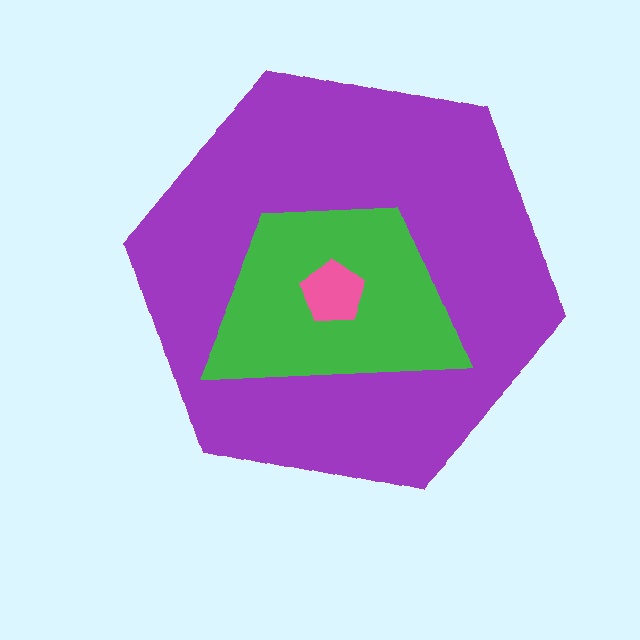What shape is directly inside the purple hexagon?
The green trapezoid.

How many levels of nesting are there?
3.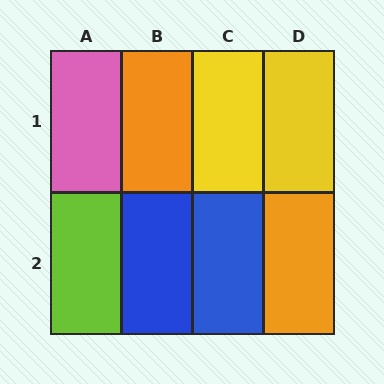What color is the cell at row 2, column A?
Lime.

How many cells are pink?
1 cell is pink.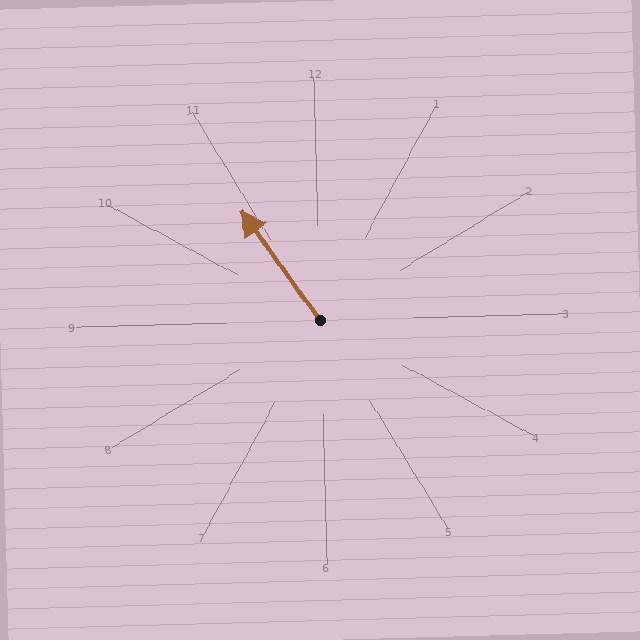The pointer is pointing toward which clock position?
Roughly 11 o'clock.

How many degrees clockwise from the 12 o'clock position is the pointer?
Approximately 326 degrees.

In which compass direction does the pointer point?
Northwest.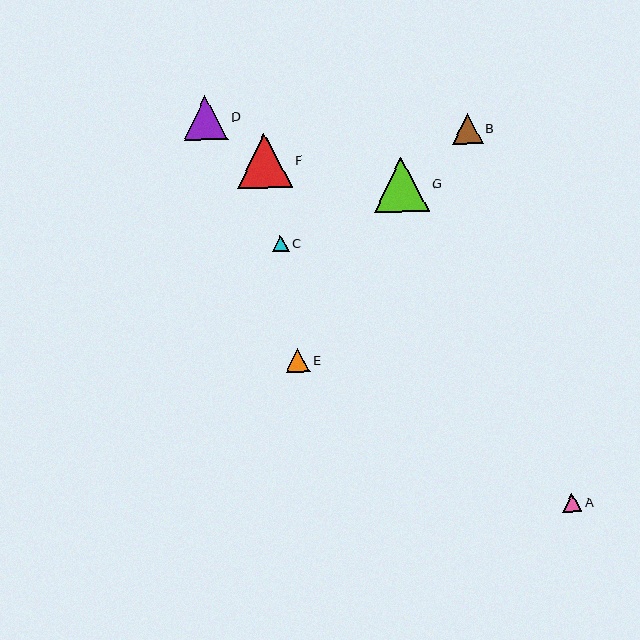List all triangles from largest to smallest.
From largest to smallest: F, G, D, B, E, A, C.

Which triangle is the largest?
Triangle F is the largest with a size of approximately 55 pixels.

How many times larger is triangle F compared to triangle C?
Triangle F is approximately 3.3 times the size of triangle C.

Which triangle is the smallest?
Triangle C is the smallest with a size of approximately 17 pixels.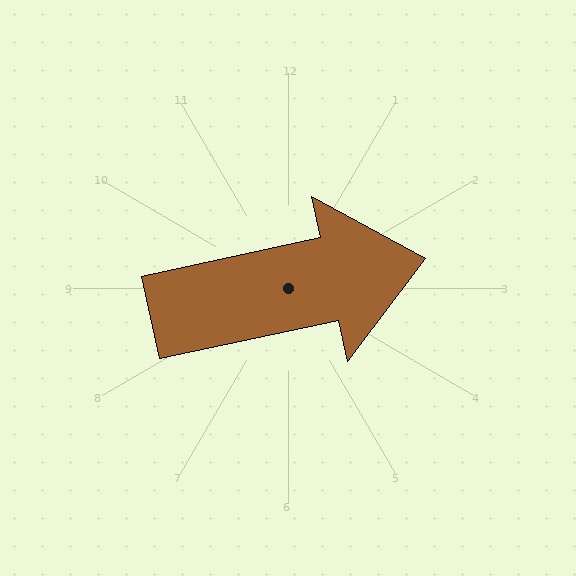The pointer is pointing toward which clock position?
Roughly 3 o'clock.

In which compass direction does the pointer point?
East.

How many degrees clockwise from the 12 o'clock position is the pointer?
Approximately 78 degrees.